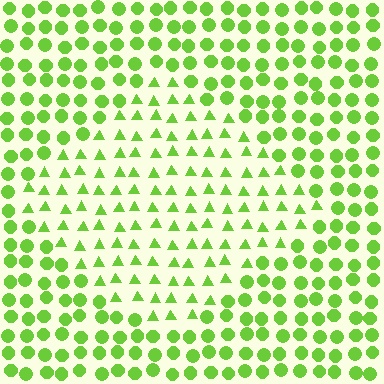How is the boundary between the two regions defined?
The boundary is defined by a change in element shape: triangles inside vs. circles outside. All elements share the same color and spacing.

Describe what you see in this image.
The image is filled with small lime elements arranged in a uniform grid. A diamond-shaped region contains triangles, while the surrounding area contains circles. The boundary is defined purely by the change in element shape.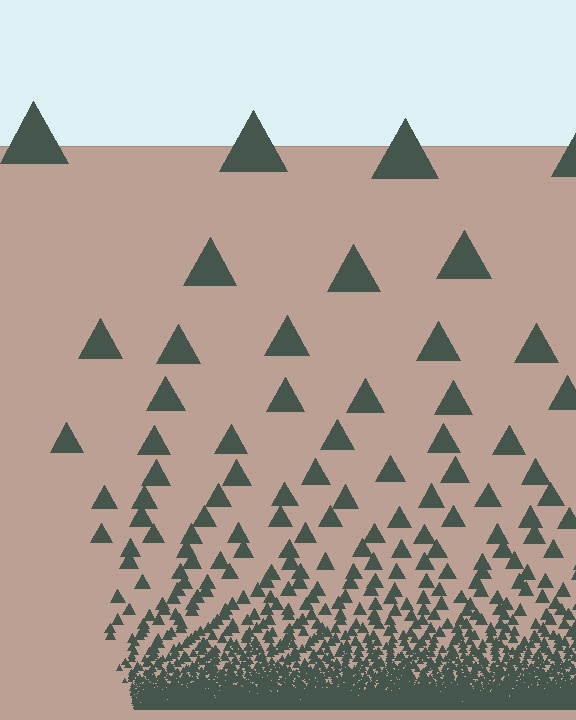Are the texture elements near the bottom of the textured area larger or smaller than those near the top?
Smaller. The gradient is inverted — elements near the bottom are smaller and denser.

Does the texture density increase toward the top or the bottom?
Density increases toward the bottom.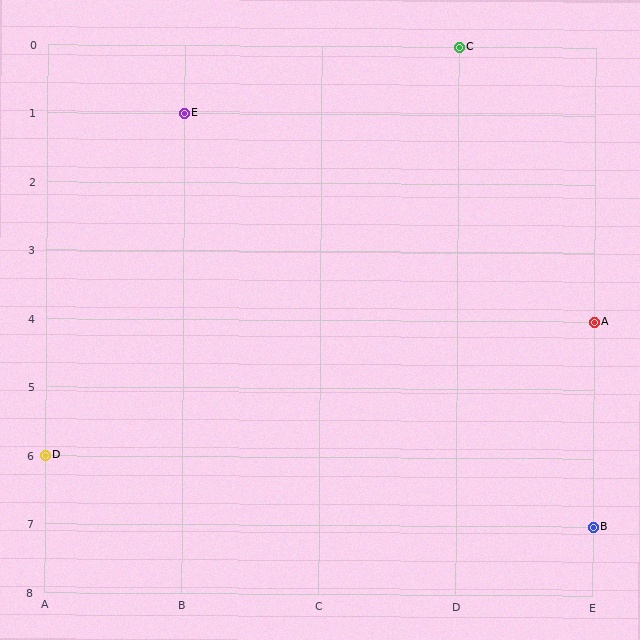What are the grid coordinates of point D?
Point D is at grid coordinates (A, 6).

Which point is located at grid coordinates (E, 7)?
Point B is at (E, 7).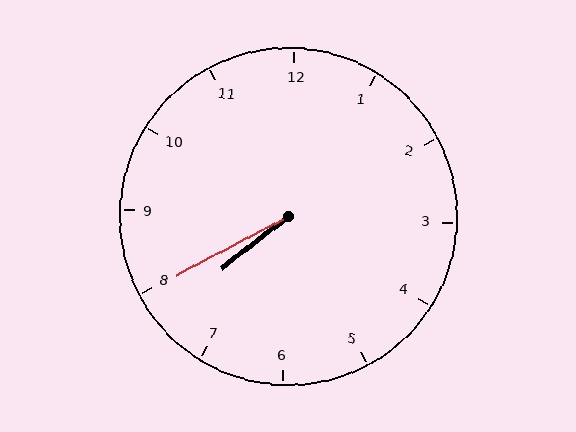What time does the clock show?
7:40.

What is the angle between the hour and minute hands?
Approximately 10 degrees.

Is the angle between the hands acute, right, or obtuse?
It is acute.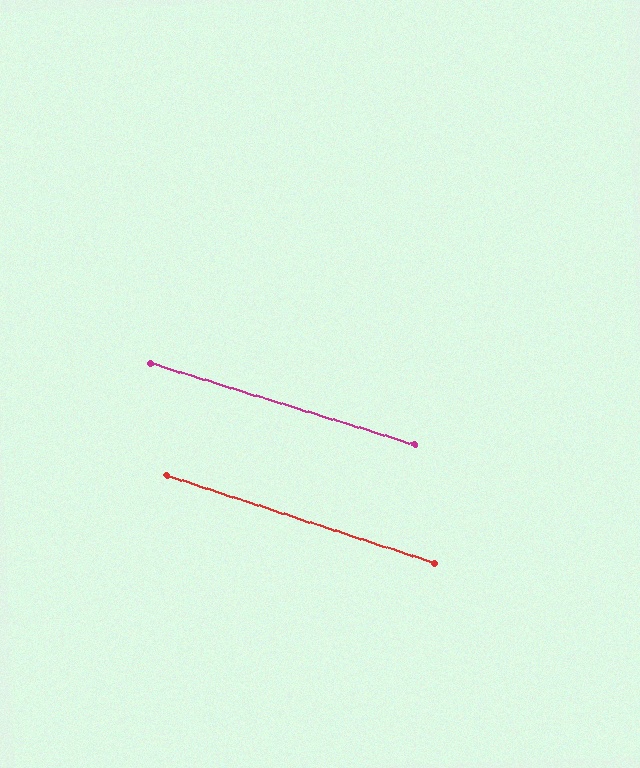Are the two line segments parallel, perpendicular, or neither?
Parallel — their directions differ by only 0.8°.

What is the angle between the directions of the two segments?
Approximately 1 degree.